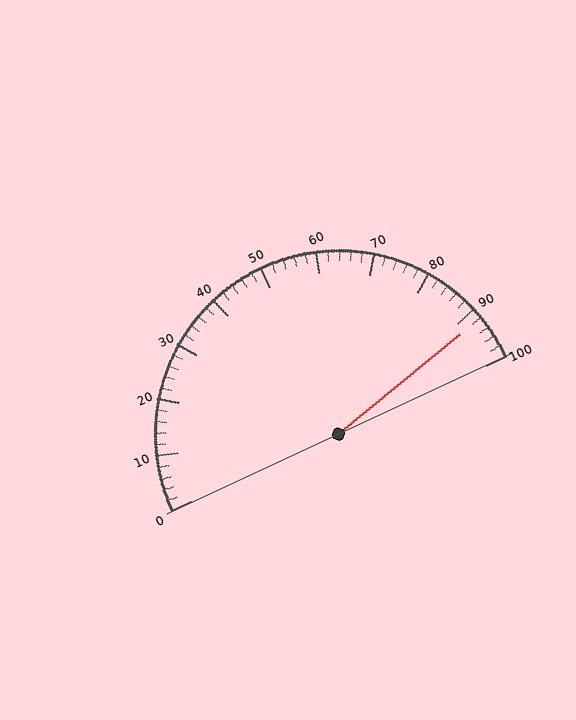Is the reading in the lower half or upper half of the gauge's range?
The reading is in the upper half of the range (0 to 100).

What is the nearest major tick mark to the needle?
The nearest major tick mark is 90.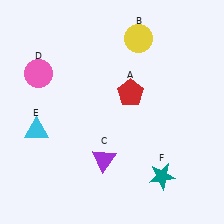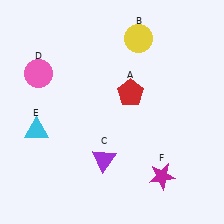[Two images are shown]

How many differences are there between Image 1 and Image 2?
There is 1 difference between the two images.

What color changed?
The star (F) changed from teal in Image 1 to magenta in Image 2.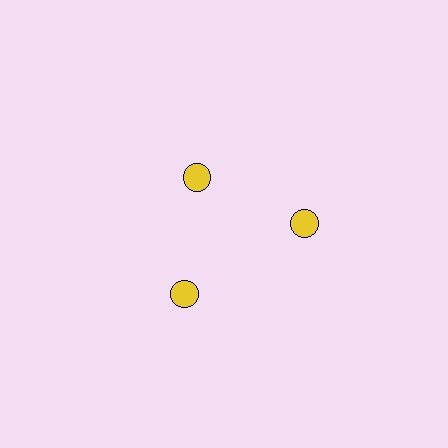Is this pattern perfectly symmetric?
No. The 3 yellow circles are arranged in a ring, but one element near the 11 o'clock position is pulled inward toward the center, breaking the 3-fold rotational symmetry.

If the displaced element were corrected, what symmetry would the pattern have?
It would have 3-fold rotational symmetry — the pattern would map onto itself every 120 degrees.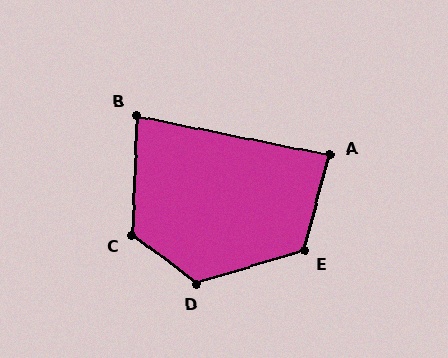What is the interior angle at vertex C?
Approximately 124 degrees (obtuse).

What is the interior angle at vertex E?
Approximately 121 degrees (obtuse).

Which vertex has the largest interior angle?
D, at approximately 127 degrees.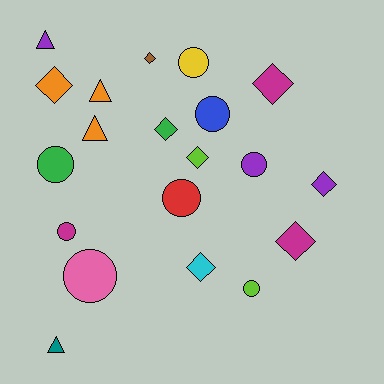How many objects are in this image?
There are 20 objects.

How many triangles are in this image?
There are 4 triangles.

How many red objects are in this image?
There is 1 red object.